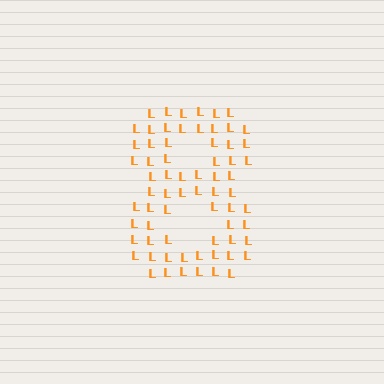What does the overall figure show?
The overall figure shows the digit 8.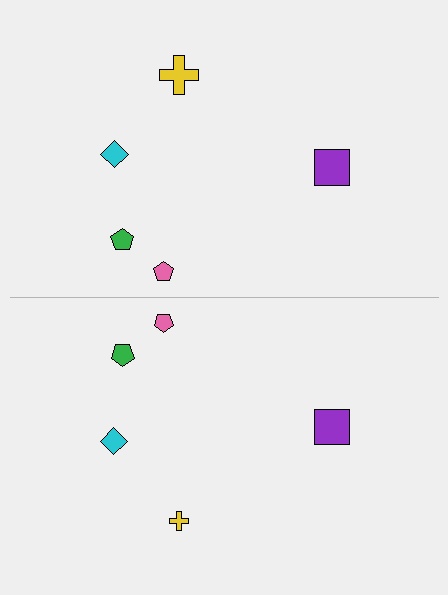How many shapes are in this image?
There are 10 shapes in this image.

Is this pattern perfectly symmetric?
No, the pattern is not perfectly symmetric. The yellow cross on the bottom side has a different size than its mirror counterpart.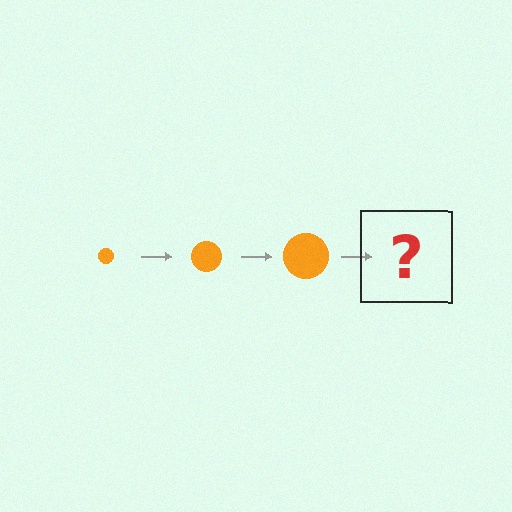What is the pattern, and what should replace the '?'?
The pattern is that the circle gets progressively larger each step. The '?' should be an orange circle, larger than the previous one.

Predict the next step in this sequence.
The next step is an orange circle, larger than the previous one.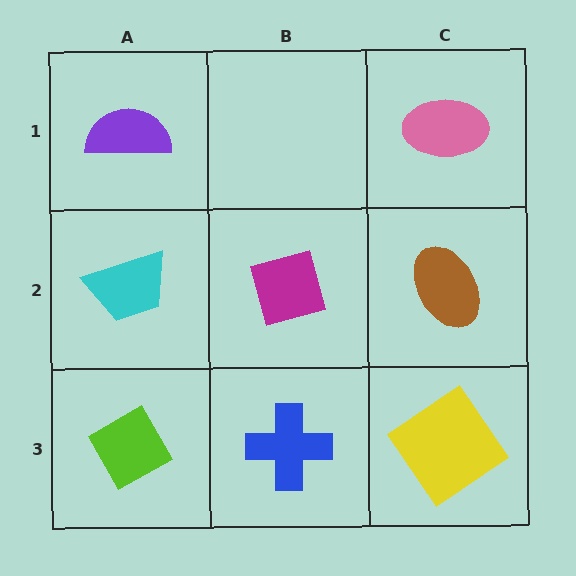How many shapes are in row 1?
2 shapes.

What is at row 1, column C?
A pink ellipse.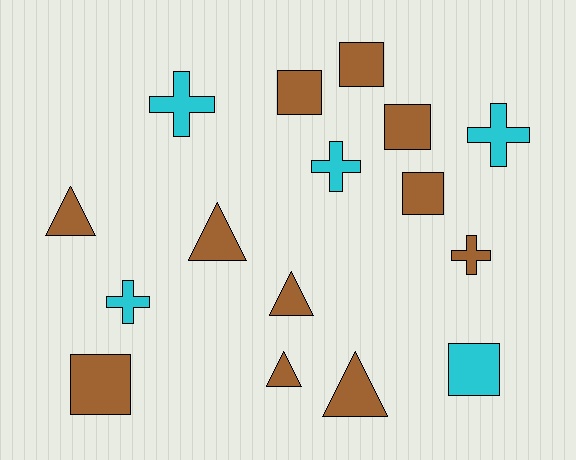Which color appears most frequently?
Brown, with 11 objects.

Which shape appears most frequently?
Square, with 6 objects.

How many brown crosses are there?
There is 1 brown cross.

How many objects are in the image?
There are 16 objects.